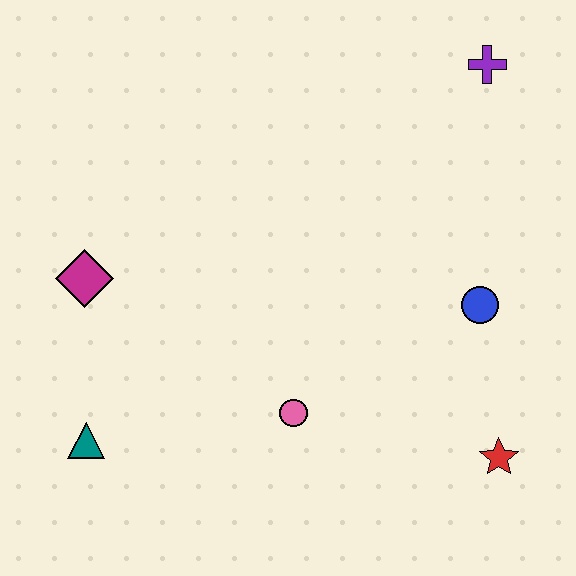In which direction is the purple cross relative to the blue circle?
The purple cross is above the blue circle.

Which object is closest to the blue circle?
The red star is closest to the blue circle.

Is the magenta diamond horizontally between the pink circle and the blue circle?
No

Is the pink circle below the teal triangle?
No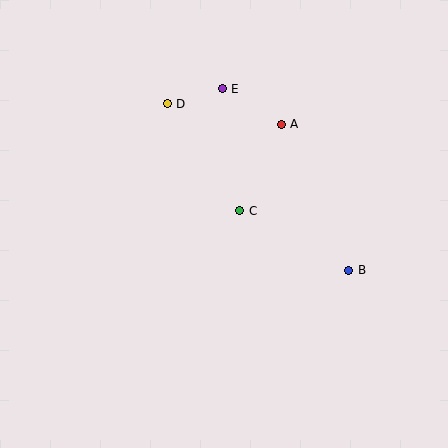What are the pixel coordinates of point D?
Point D is at (167, 104).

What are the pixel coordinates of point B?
Point B is at (349, 270).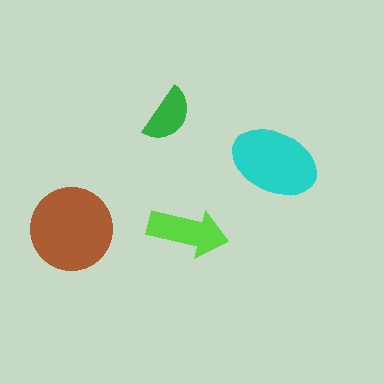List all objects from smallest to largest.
The green semicircle, the lime arrow, the cyan ellipse, the brown circle.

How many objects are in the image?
There are 4 objects in the image.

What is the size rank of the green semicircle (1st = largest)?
4th.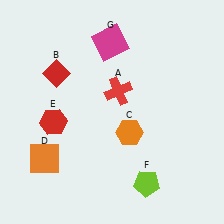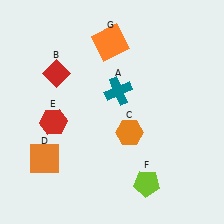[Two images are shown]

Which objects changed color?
A changed from red to teal. G changed from magenta to orange.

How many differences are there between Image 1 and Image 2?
There are 2 differences between the two images.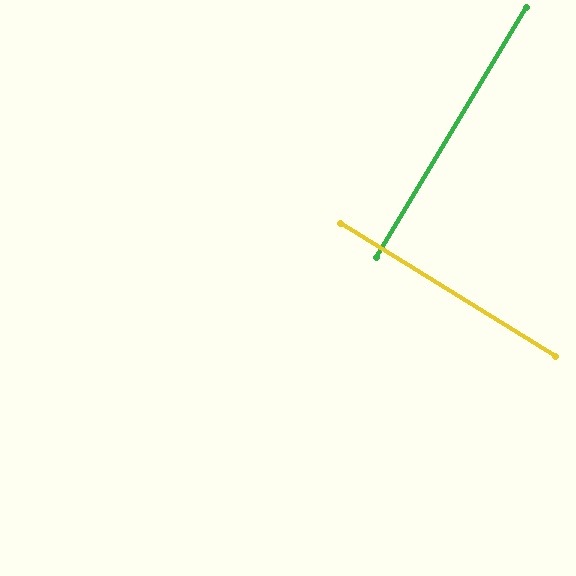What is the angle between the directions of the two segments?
Approximately 89 degrees.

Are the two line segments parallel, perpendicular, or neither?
Perpendicular — they meet at approximately 89°.